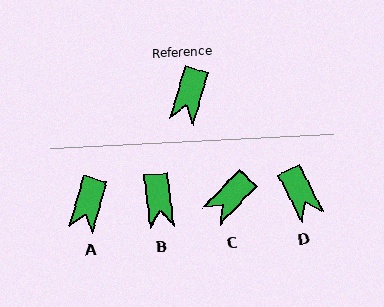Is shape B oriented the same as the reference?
No, it is off by about 22 degrees.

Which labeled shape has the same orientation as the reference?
A.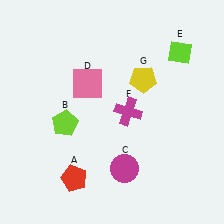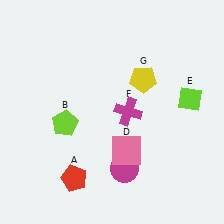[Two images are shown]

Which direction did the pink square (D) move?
The pink square (D) moved down.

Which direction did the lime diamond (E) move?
The lime diamond (E) moved down.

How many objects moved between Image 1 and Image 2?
2 objects moved between the two images.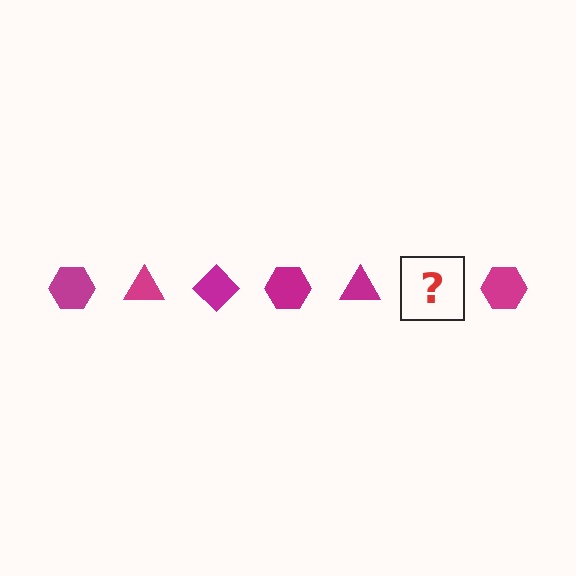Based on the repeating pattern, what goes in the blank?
The blank should be a magenta diamond.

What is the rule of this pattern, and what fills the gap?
The rule is that the pattern cycles through hexagon, triangle, diamond shapes in magenta. The gap should be filled with a magenta diamond.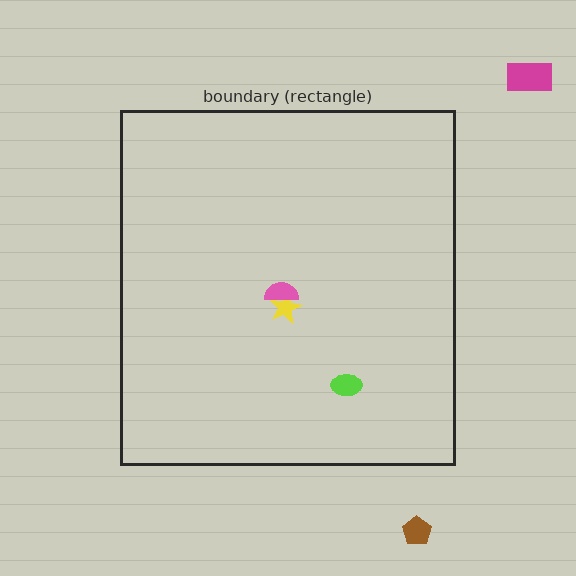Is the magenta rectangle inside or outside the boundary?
Outside.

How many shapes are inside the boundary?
3 inside, 2 outside.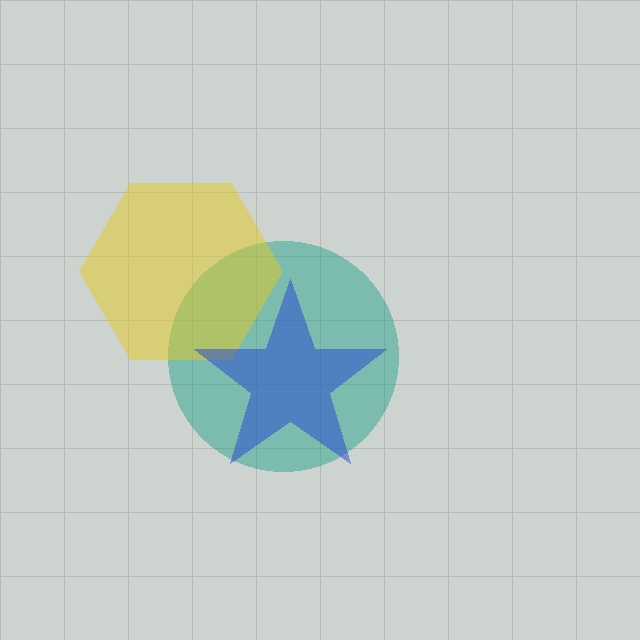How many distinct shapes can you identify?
There are 3 distinct shapes: a teal circle, a yellow hexagon, a blue star.